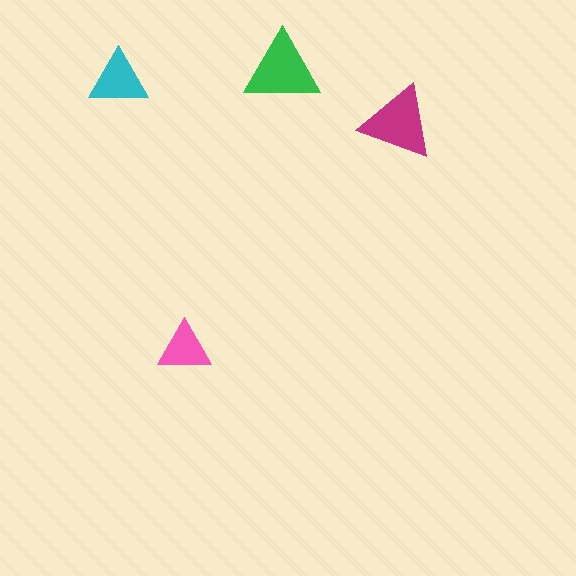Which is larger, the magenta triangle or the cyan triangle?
The magenta one.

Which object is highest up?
The green triangle is topmost.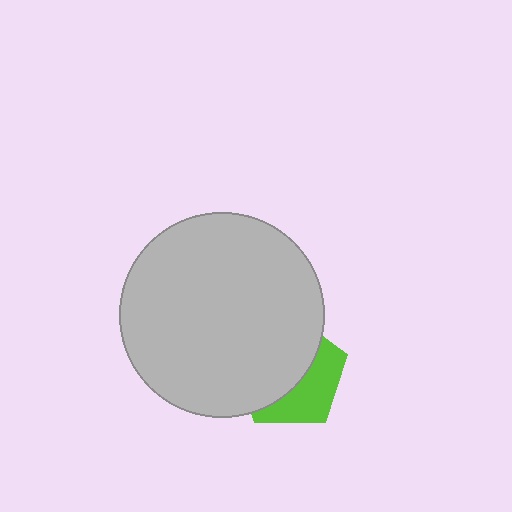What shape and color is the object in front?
The object in front is a light gray circle.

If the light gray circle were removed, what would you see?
You would see the complete lime pentagon.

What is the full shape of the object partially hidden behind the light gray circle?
The partially hidden object is a lime pentagon.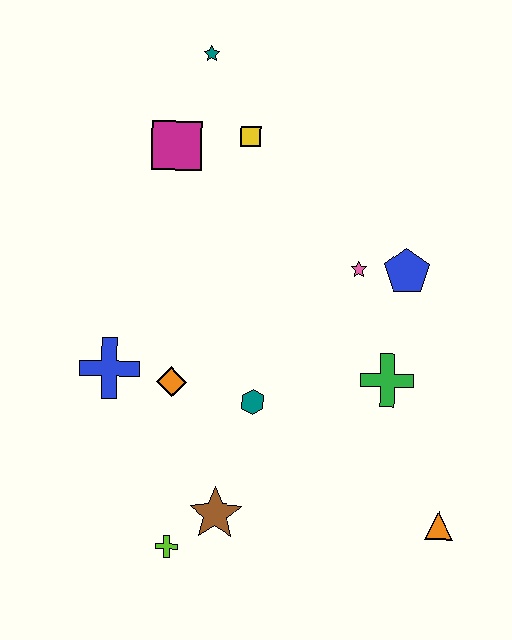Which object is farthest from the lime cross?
The teal star is farthest from the lime cross.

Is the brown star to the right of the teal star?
Yes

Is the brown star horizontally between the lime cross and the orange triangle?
Yes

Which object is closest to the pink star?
The blue pentagon is closest to the pink star.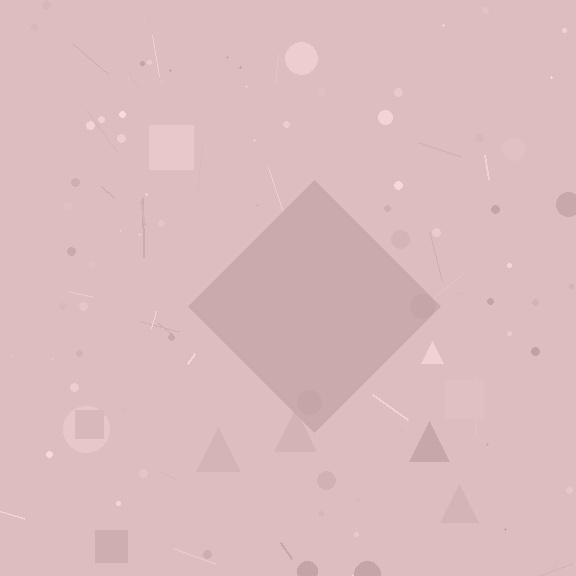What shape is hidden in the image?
A diamond is hidden in the image.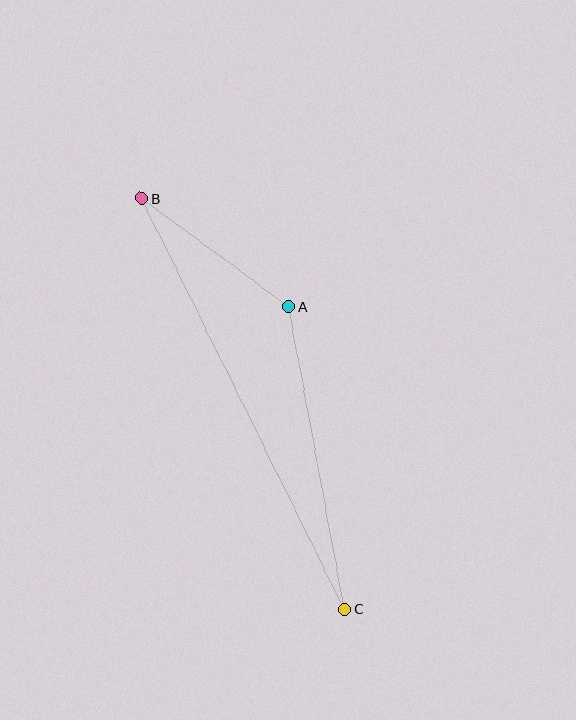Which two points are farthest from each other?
Points B and C are farthest from each other.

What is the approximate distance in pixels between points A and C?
The distance between A and C is approximately 307 pixels.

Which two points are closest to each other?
Points A and B are closest to each other.